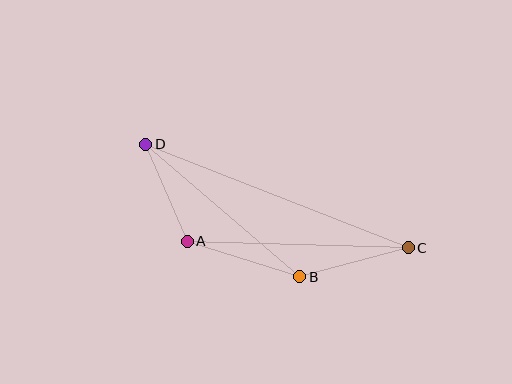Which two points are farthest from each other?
Points C and D are farthest from each other.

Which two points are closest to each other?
Points A and D are closest to each other.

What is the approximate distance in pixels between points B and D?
The distance between B and D is approximately 203 pixels.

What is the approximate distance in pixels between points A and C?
The distance between A and C is approximately 221 pixels.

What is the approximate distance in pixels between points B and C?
The distance between B and C is approximately 112 pixels.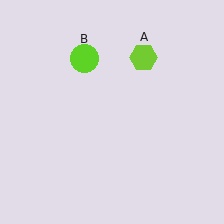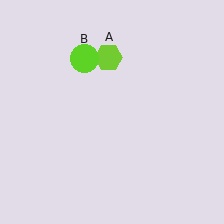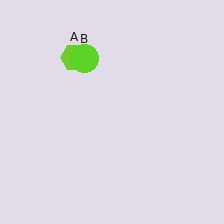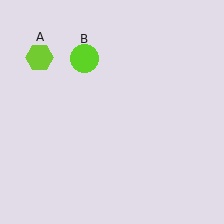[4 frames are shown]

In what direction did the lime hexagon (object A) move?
The lime hexagon (object A) moved left.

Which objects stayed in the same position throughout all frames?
Lime circle (object B) remained stationary.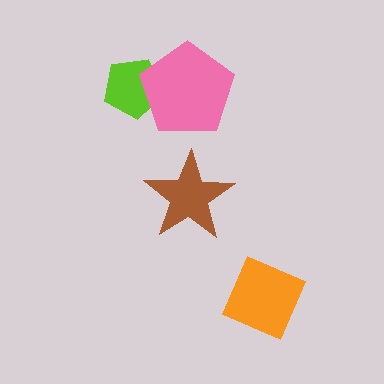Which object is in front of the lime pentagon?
The pink pentagon is in front of the lime pentagon.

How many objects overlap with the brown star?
0 objects overlap with the brown star.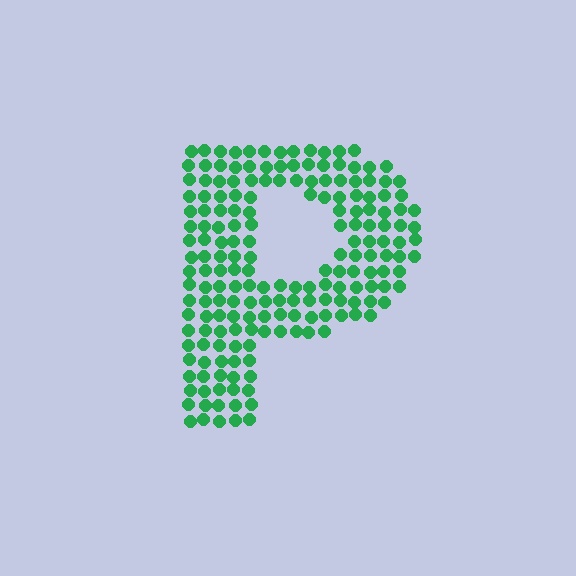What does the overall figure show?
The overall figure shows the letter P.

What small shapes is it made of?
It is made of small circles.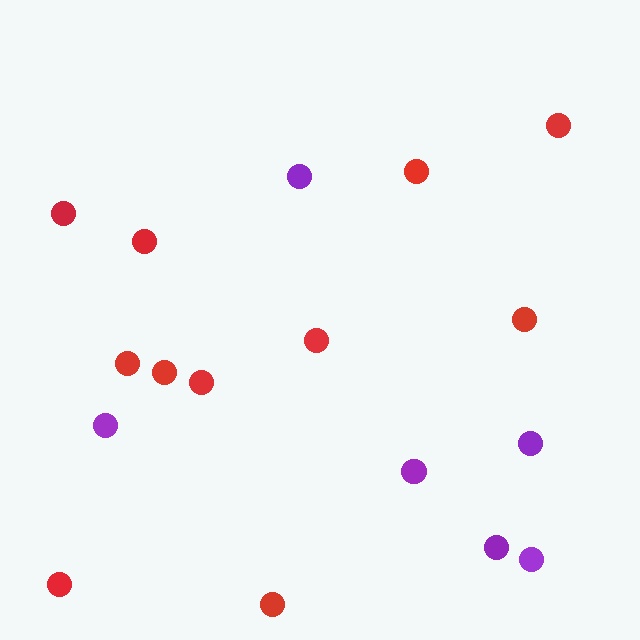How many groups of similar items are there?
There are 2 groups: one group of purple circles (6) and one group of red circles (11).